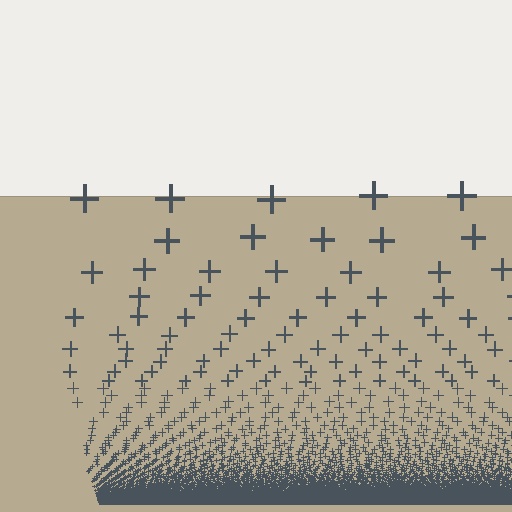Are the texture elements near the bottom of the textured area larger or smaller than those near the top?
Smaller. The gradient is inverted — elements near the bottom are smaller and denser.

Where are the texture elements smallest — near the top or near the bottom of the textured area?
Near the bottom.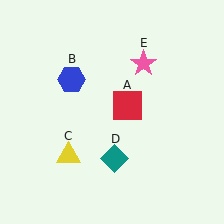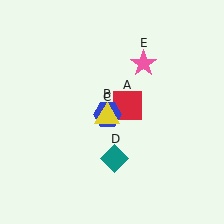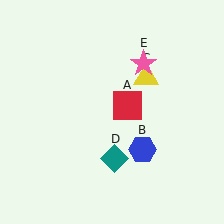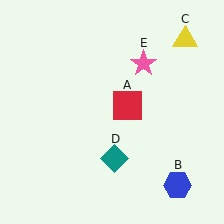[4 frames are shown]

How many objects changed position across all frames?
2 objects changed position: blue hexagon (object B), yellow triangle (object C).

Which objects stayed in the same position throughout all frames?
Red square (object A) and teal diamond (object D) and pink star (object E) remained stationary.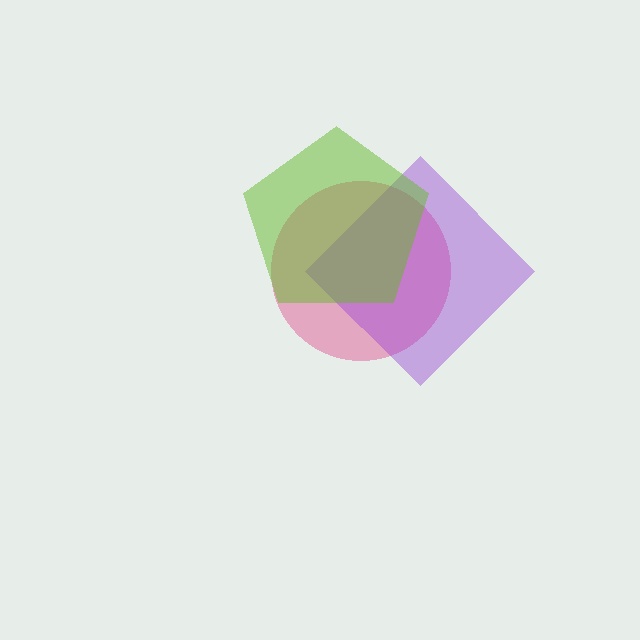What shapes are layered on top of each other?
The layered shapes are: a pink circle, a purple diamond, a lime pentagon.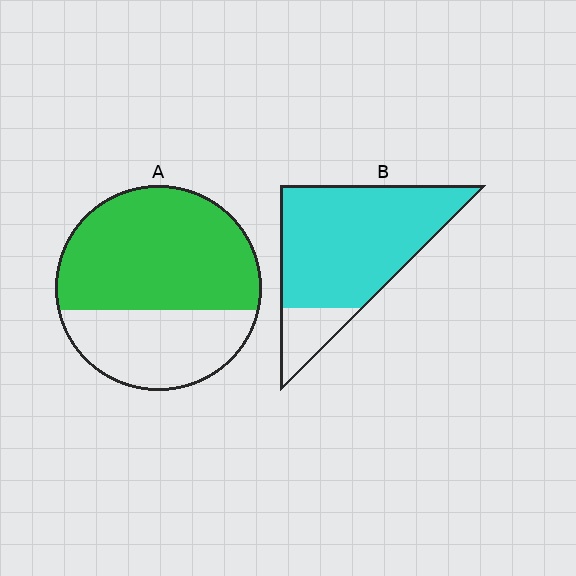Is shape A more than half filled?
Yes.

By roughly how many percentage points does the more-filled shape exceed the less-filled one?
By roughly 20 percentage points (B over A).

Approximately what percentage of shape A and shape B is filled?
A is approximately 65% and B is approximately 85%.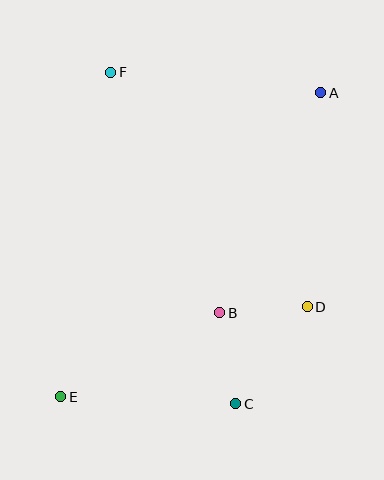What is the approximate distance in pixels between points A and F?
The distance between A and F is approximately 211 pixels.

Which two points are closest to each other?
Points B and D are closest to each other.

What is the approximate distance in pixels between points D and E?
The distance between D and E is approximately 262 pixels.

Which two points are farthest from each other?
Points A and E are farthest from each other.